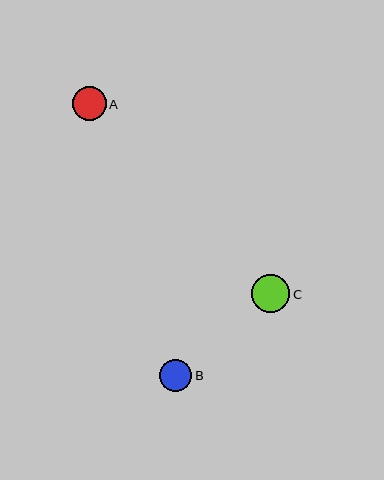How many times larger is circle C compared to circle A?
Circle C is approximately 1.1 times the size of circle A.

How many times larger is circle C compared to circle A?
Circle C is approximately 1.1 times the size of circle A.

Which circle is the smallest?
Circle B is the smallest with a size of approximately 32 pixels.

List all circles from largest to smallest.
From largest to smallest: C, A, B.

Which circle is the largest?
Circle C is the largest with a size of approximately 38 pixels.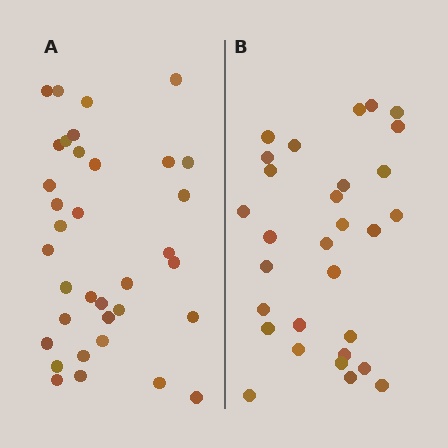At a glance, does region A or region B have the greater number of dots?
Region A (the left region) has more dots.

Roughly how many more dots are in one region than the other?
Region A has about 5 more dots than region B.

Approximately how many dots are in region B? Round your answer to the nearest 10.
About 30 dots.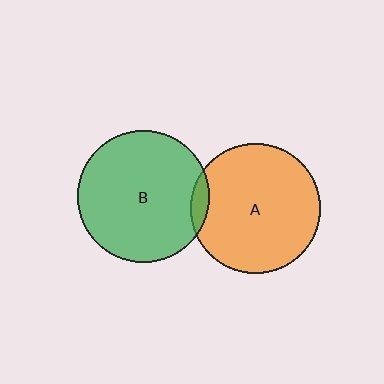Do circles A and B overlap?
Yes.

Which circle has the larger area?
Circle B (green).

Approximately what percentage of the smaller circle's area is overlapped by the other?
Approximately 5%.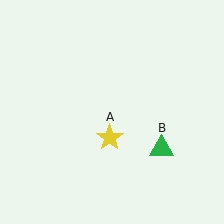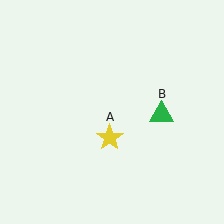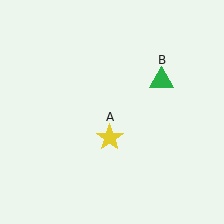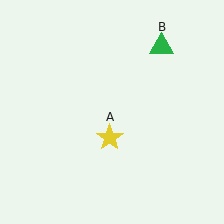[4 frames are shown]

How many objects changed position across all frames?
1 object changed position: green triangle (object B).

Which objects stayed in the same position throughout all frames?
Yellow star (object A) remained stationary.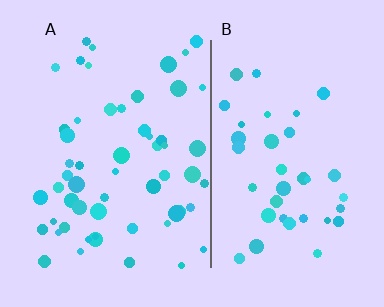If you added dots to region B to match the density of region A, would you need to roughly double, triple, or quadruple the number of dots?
Approximately double.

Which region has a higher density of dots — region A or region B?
A (the left).